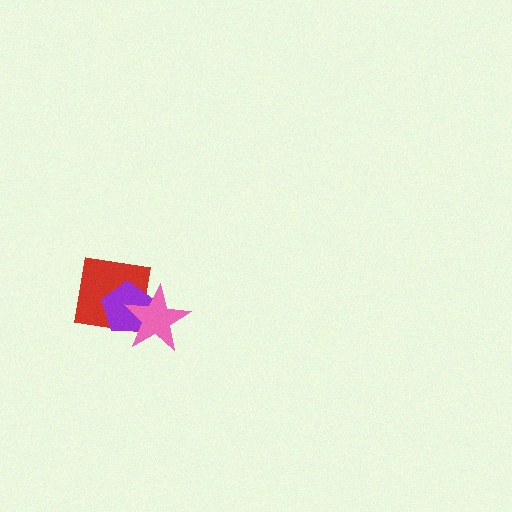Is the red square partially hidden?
Yes, it is partially covered by another shape.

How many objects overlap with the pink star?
2 objects overlap with the pink star.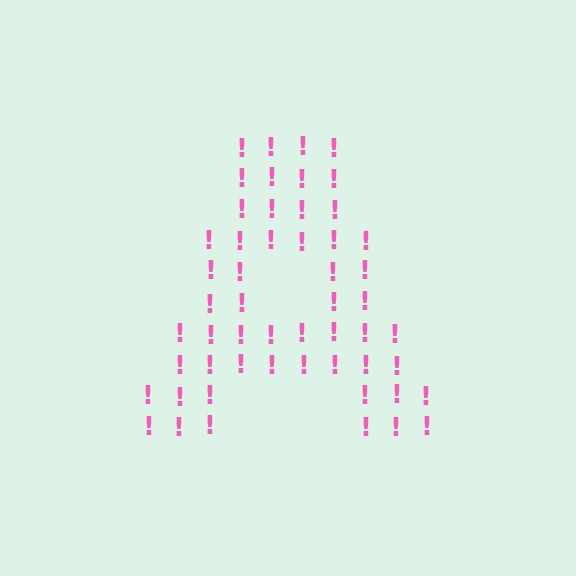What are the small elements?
The small elements are exclamation marks.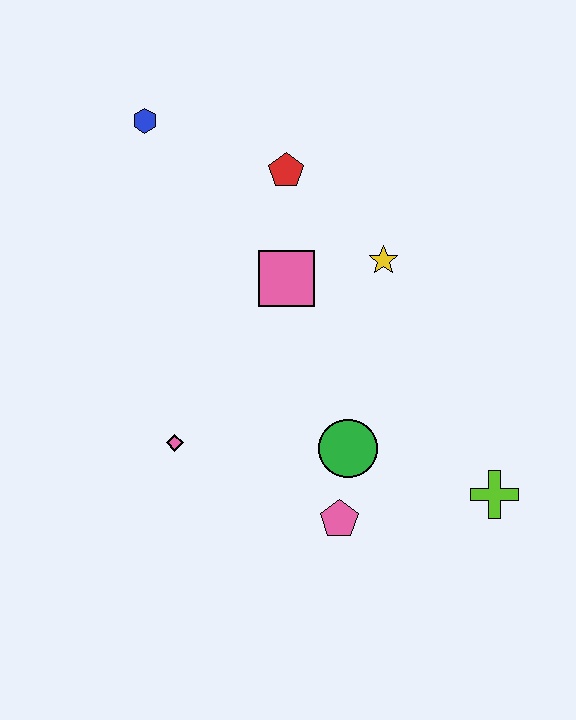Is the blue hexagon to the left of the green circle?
Yes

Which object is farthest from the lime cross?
The blue hexagon is farthest from the lime cross.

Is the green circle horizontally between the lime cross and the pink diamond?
Yes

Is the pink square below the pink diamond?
No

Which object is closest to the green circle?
The pink pentagon is closest to the green circle.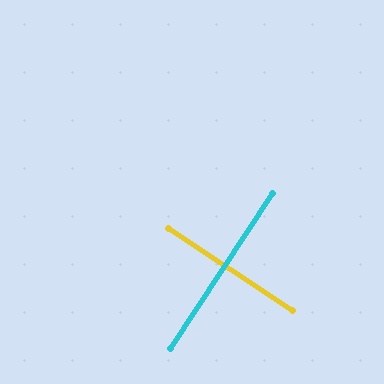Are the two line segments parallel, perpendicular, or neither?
Perpendicular — they meet at approximately 90°.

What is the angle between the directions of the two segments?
Approximately 90 degrees.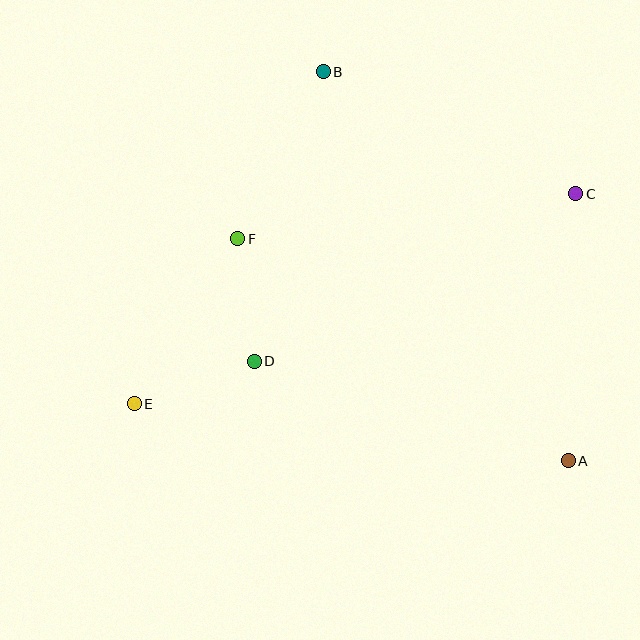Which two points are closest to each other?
Points D and F are closest to each other.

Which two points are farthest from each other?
Points C and E are farthest from each other.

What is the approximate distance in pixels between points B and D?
The distance between B and D is approximately 297 pixels.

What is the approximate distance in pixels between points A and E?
The distance between A and E is approximately 438 pixels.